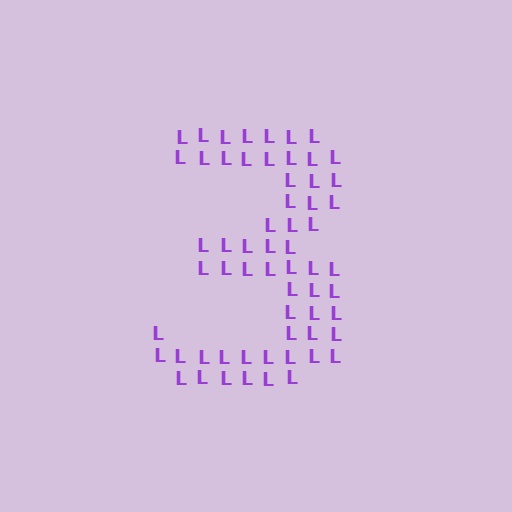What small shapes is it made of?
It is made of small letter L's.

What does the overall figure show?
The overall figure shows the digit 3.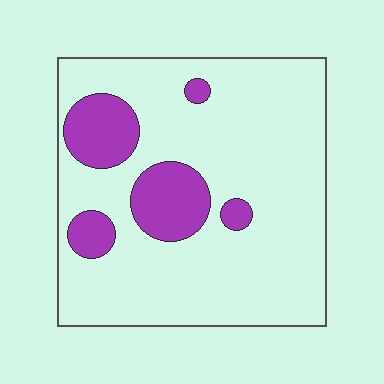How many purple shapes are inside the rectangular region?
5.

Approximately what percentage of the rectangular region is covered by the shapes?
Approximately 20%.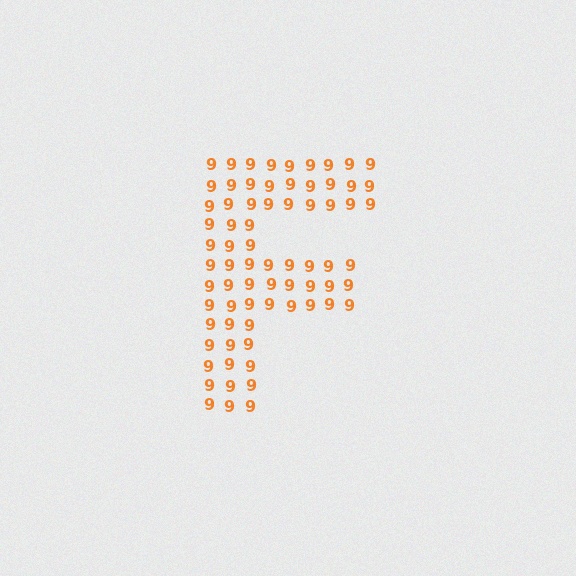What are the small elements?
The small elements are digit 9's.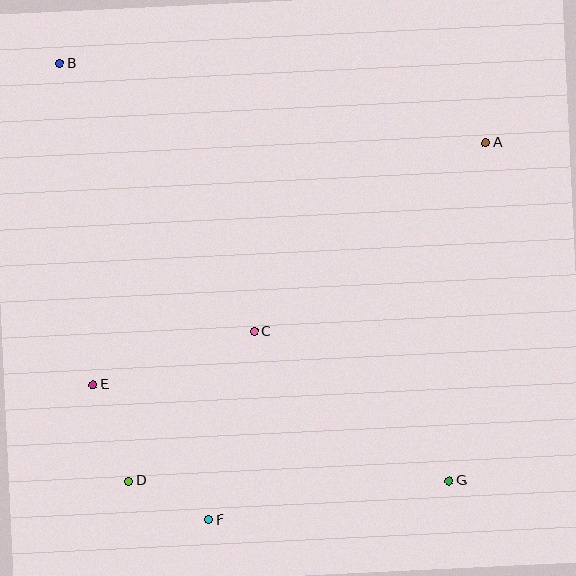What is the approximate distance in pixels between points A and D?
The distance between A and D is approximately 492 pixels.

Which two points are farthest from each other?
Points B and G are farthest from each other.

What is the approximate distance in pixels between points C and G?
The distance between C and G is approximately 245 pixels.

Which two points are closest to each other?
Points D and F are closest to each other.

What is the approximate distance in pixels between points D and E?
The distance between D and E is approximately 103 pixels.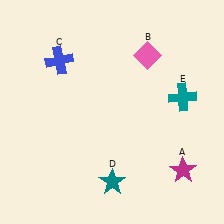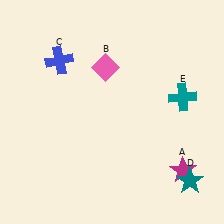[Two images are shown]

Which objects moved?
The objects that moved are: the pink diamond (B), the teal star (D).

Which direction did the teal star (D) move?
The teal star (D) moved right.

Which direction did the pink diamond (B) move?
The pink diamond (B) moved left.